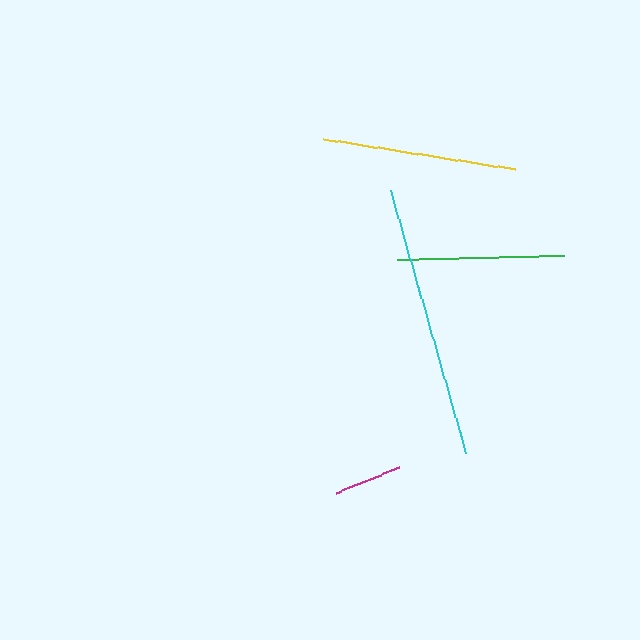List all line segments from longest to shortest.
From longest to shortest: cyan, yellow, green, magenta.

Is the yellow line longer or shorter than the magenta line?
The yellow line is longer than the magenta line.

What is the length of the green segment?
The green segment is approximately 168 pixels long.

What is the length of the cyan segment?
The cyan segment is approximately 274 pixels long.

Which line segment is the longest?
The cyan line is the longest at approximately 274 pixels.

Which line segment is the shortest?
The magenta line is the shortest at approximately 67 pixels.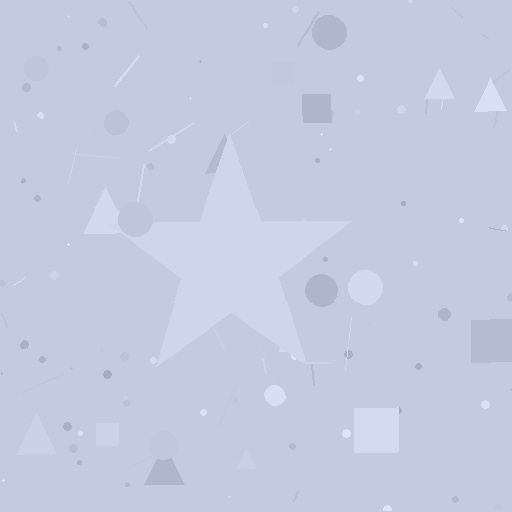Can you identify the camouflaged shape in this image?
The camouflaged shape is a star.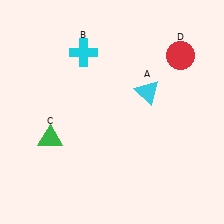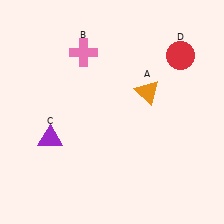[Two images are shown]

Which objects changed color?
A changed from cyan to orange. B changed from cyan to pink. C changed from green to purple.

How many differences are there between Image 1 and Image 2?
There are 3 differences between the two images.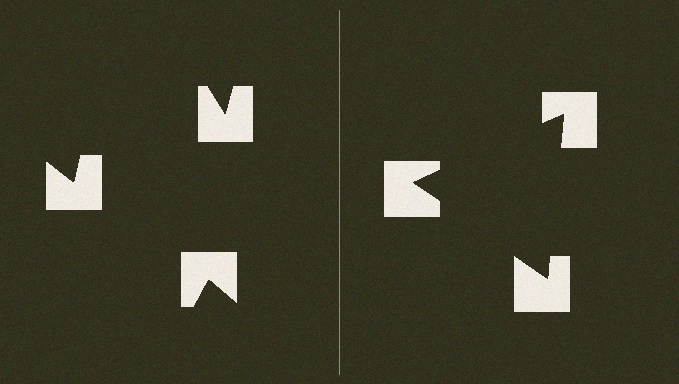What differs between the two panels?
The notched squares are positioned identically on both sides; only the wedge orientations differ. On the right they align to a triangle; on the left they are misaligned.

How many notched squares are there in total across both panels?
6 — 3 on each side.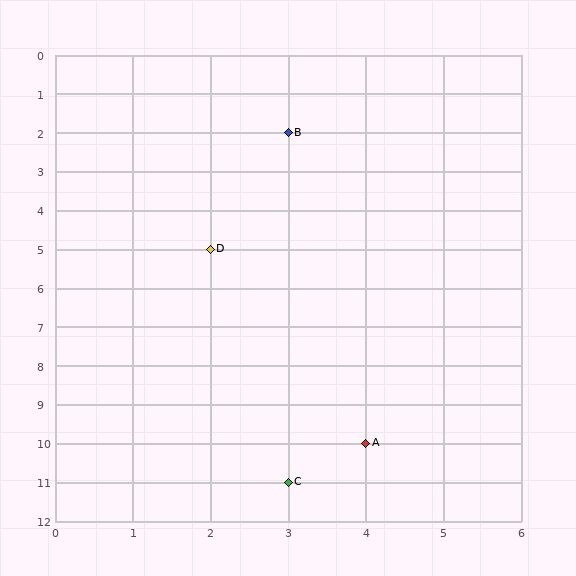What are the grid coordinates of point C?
Point C is at grid coordinates (3, 11).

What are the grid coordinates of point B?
Point B is at grid coordinates (3, 2).